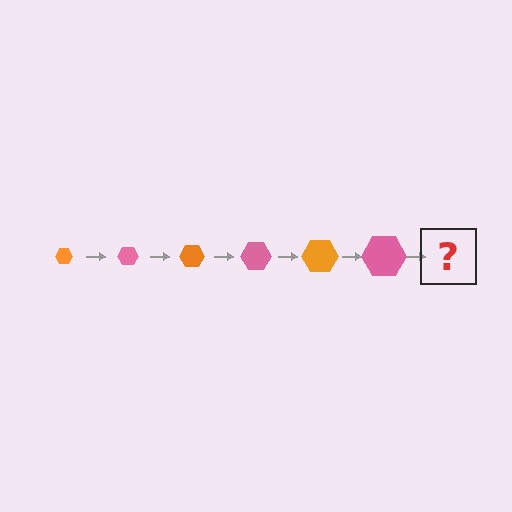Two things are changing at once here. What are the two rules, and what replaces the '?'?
The two rules are that the hexagon grows larger each step and the color cycles through orange and pink. The '?' should be an orange hexagon, larger than the previous one.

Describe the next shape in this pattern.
It should be an orange hexagon, larger than the previous one.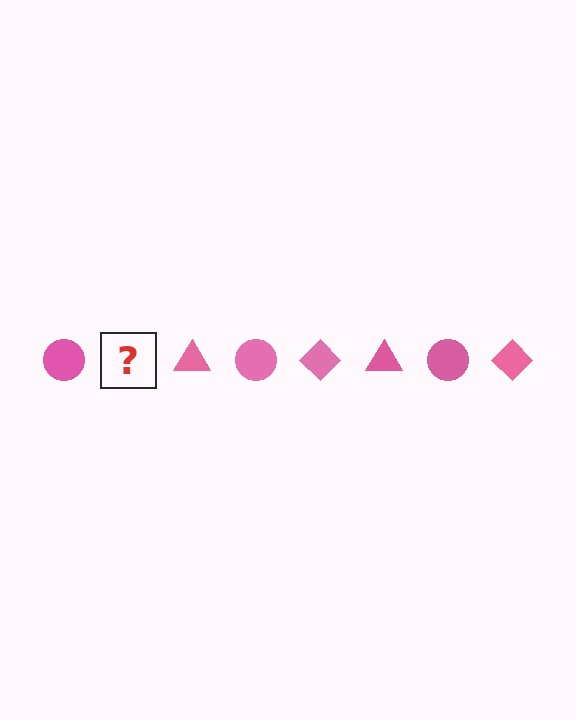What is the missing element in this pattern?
The missing element is a pink diamond.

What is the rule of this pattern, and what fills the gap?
The rule is that the pattern cycles through circle, diamond, triangle shapes in pink. The gap should be filled with a pink diamond.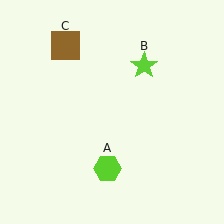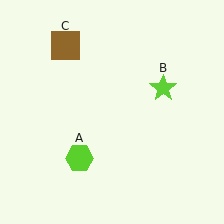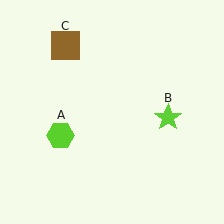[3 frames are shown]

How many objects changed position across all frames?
2 objects changed position: lime hexagon (object A), lime star (object B).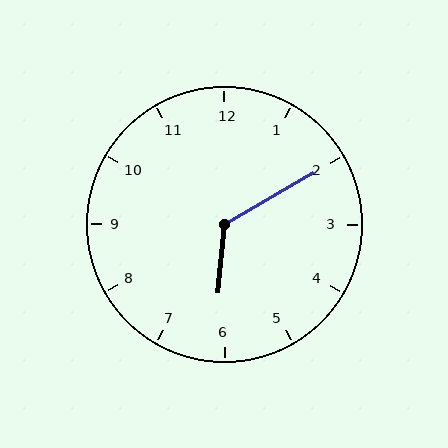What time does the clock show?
6:10.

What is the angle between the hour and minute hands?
Approximately 125 degrees.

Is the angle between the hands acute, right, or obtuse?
It is obtuse.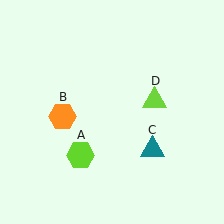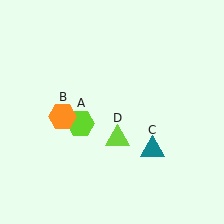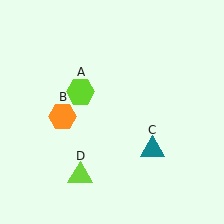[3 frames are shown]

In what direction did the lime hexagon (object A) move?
The lime hexagon (object A) moved up.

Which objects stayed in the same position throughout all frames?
Orange hexagon (object B) and teal triangle (object C) remained stationary.